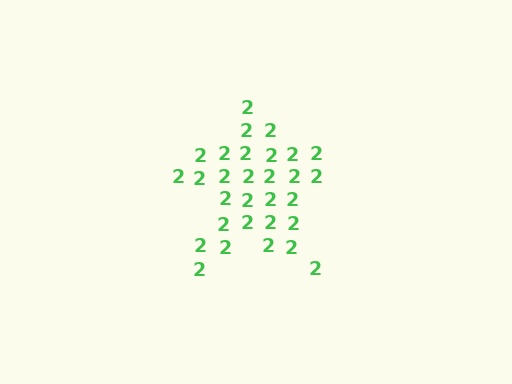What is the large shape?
The large shape is a star.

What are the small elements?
The small elements are digit 2's.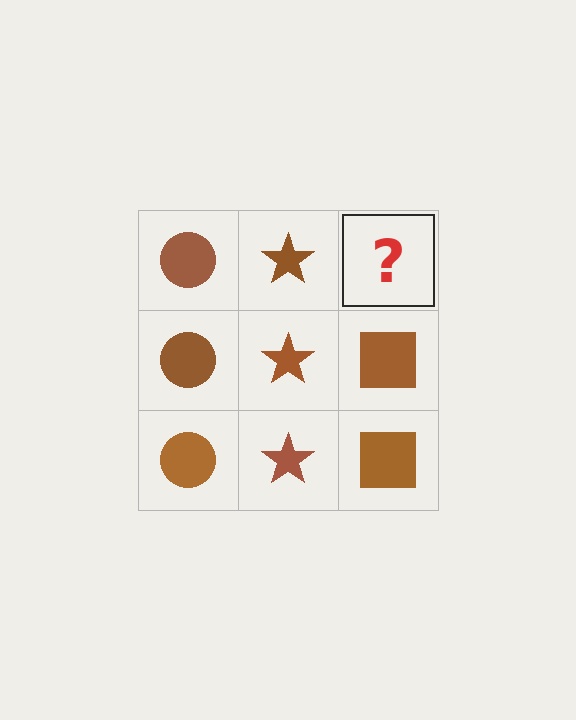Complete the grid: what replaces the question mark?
The question mark should be replaced with a brown square.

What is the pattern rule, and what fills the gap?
The rule is that each column has a consistent shape. The gap should be filled with a brown square.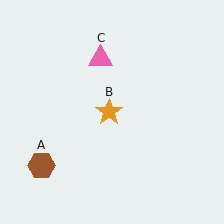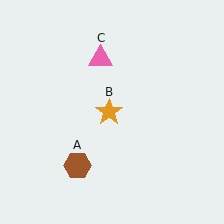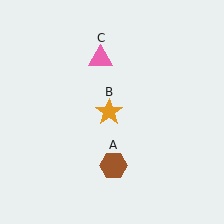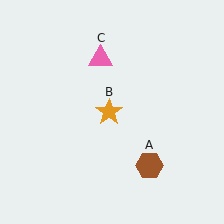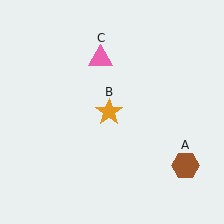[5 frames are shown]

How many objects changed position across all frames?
1 object changed position: brown hexagon (object A).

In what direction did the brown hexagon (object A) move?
The brown hexagon (object A) moved right.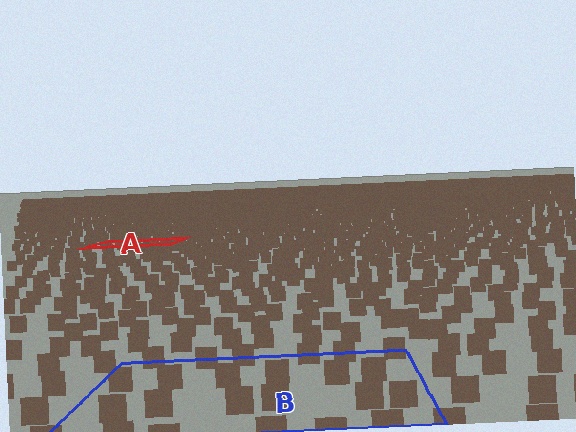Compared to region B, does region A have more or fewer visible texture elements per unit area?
Region A has more texture elements per unit area — they are packed more densely because it is farther away.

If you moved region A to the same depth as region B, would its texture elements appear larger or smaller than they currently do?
They would appear larger. At a closer depth, the same texture elements are projected at a bigger on-screen size.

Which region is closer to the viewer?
Region B is closer. The texture elements there are larger and more spread out.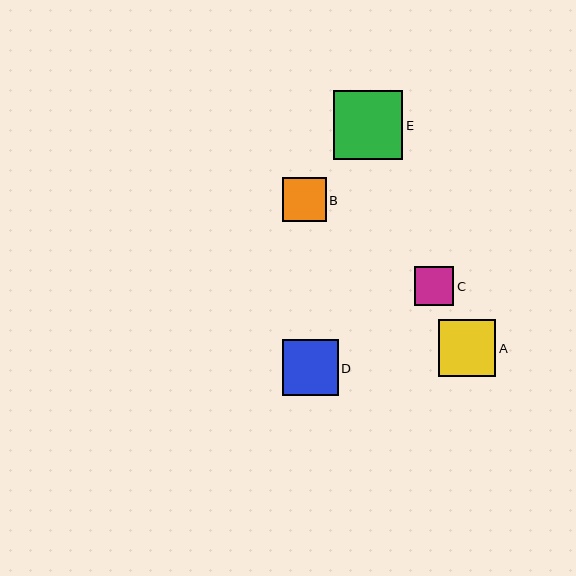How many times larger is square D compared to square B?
Square D is approximately 1.3 times the size of square B.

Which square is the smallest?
Square C is the smallest with a size of approximately 39 pixels.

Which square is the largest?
Square E is the largest with a size of approximately 70 pixels.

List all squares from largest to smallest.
From largest to smallest: E, A, D, B, C.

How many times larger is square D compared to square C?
Square D is approximately 1.4 times the size of square C.